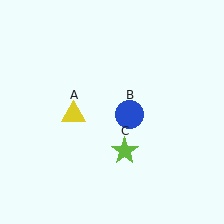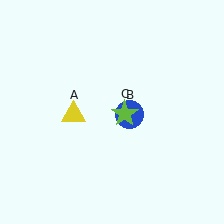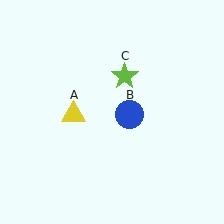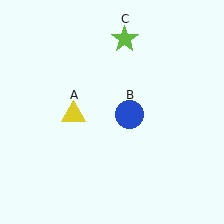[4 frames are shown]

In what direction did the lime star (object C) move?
The lime star (object C) moved up.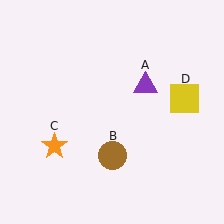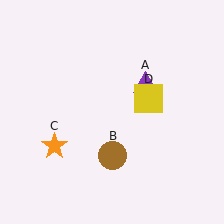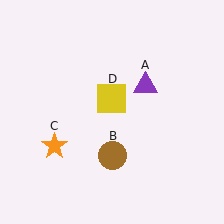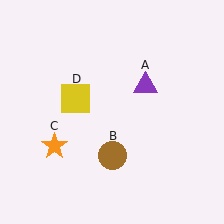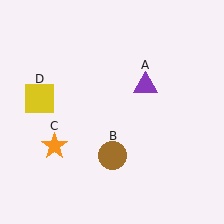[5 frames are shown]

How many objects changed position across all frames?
1 object changed position: yellow square (object D).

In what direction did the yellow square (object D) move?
The yellow square (object D) moved left.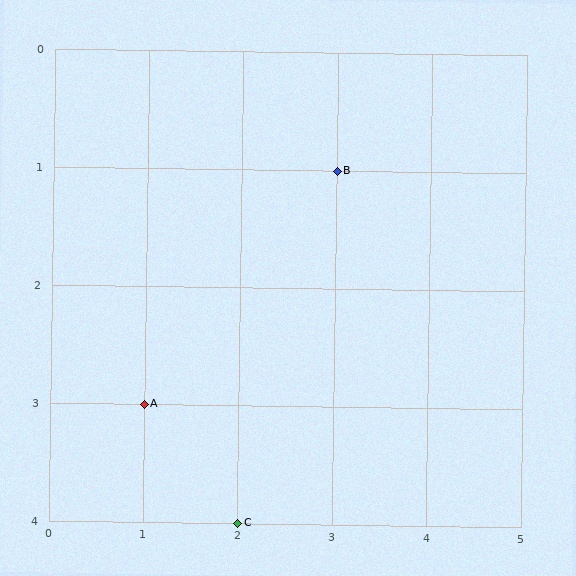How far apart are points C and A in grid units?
Points C and A are 1 column and 1 row apart (about 1.4 grid units diagonally).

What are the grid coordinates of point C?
Point C is at grid coordinates (2, 4).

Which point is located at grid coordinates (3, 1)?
Point B is at (3, 1).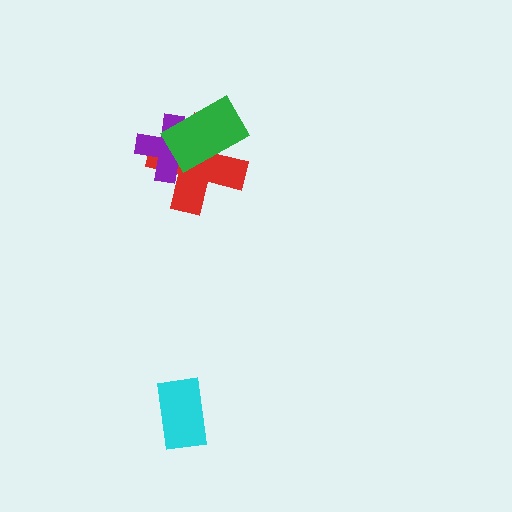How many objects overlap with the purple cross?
2 objects overlap with the purple cross.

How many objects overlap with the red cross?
2 objects overlap with the red cross.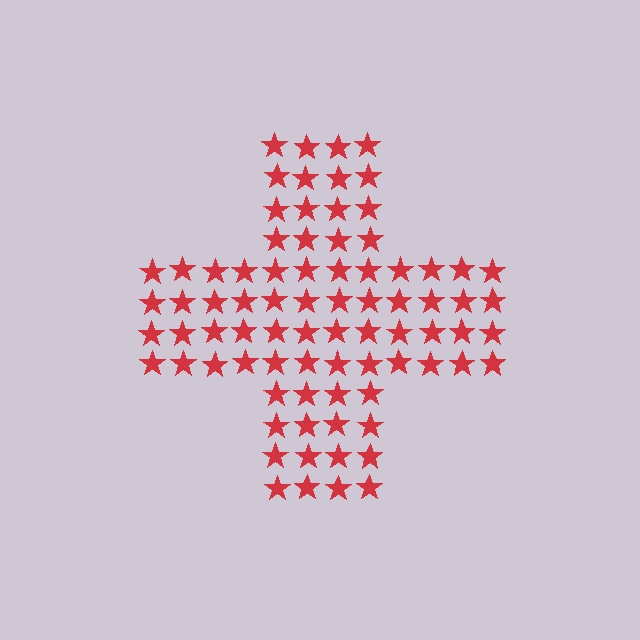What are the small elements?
The small elements are stars.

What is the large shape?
The large shape is a cross.